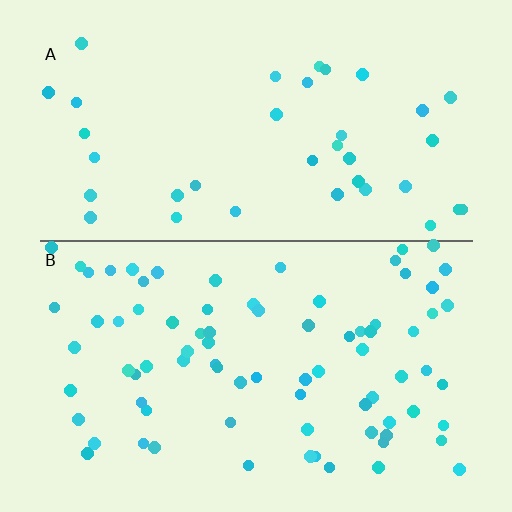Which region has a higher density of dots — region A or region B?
B (the bottom).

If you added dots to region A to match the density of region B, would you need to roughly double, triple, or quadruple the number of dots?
Approximately double.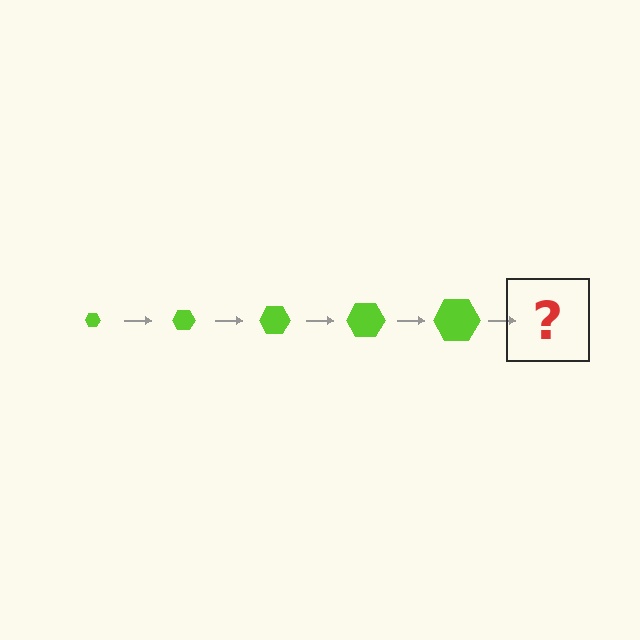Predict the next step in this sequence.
The next step is a lime hexagon, larger than the previous one.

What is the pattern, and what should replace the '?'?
The pattern is that the hexagon gets progressively larger each step. The '?' should be a lime hexagon, larger than the previous one.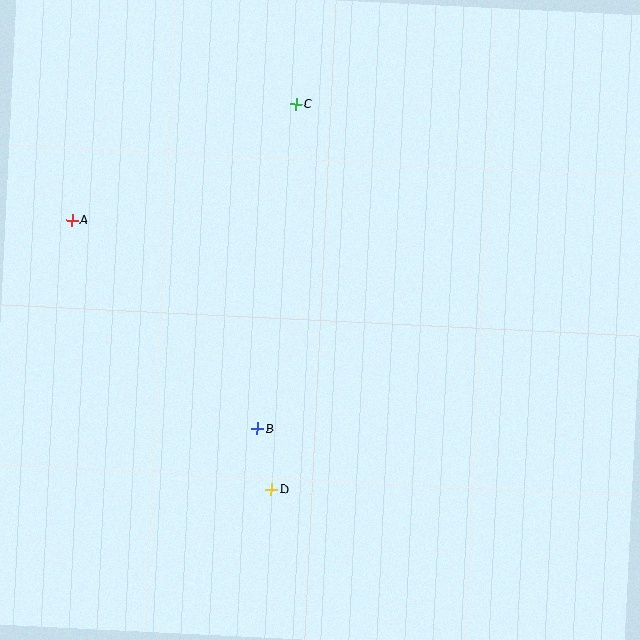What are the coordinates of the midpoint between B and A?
The midpoint between B and A is at (165, 324).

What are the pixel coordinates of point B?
Point B is at (258, 428).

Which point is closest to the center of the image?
Point B at (258, 428) is closest to the center.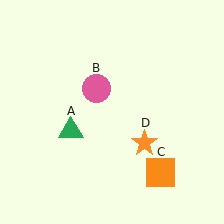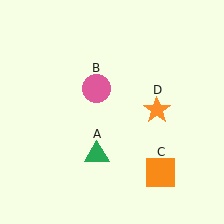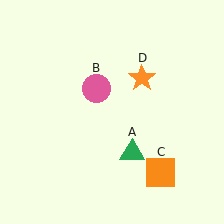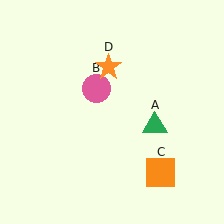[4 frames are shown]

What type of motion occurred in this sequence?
The green triangle (object A), orange star (object D) rotated counterclockwise around the center of the scene.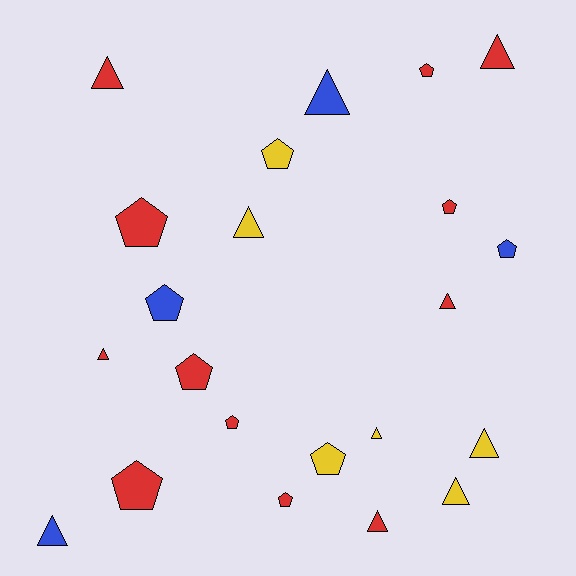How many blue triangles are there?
There are 2 blue triangles.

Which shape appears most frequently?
Triangle, with 11 objects.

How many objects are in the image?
There are 22 objects.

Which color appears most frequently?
Red, with 12 objects.